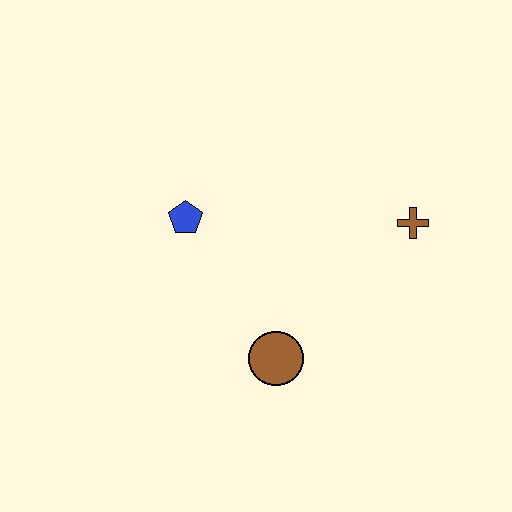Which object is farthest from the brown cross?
The blue pentagon is farthest from the brown cross.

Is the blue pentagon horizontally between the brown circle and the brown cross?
No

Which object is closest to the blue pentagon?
The brown circle is closest to the blue pentagon.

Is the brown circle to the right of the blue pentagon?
Yes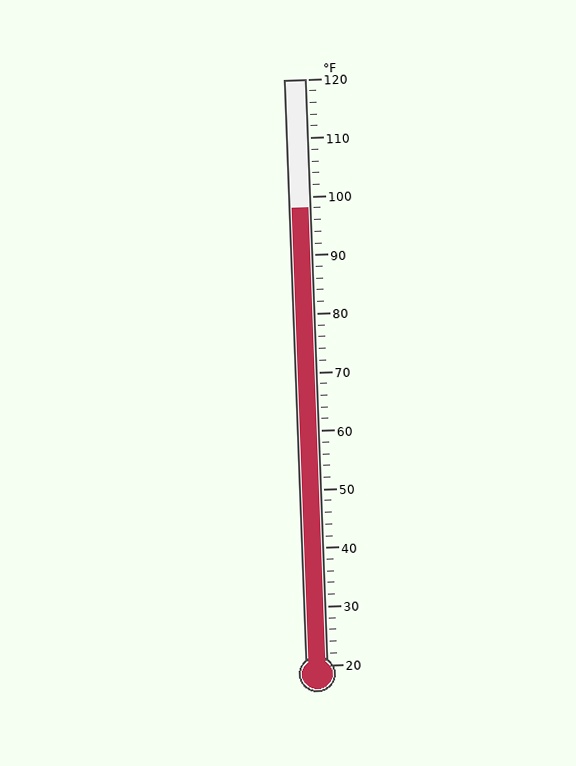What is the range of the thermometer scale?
The thermometer scale ranges from 20°F to 120°F.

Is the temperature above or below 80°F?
The temperature is above 80°F.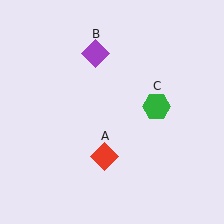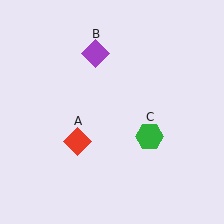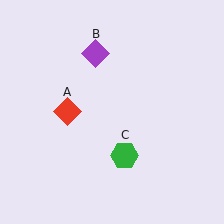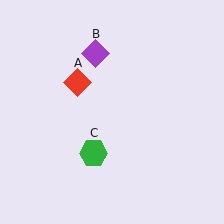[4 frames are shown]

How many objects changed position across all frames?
2 objects changed position: red diamond (object A), green hexagon (object C).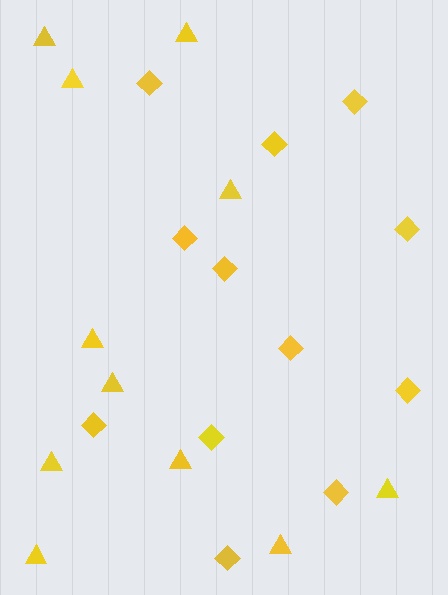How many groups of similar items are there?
There are 2 groups: one group of diamonds (12) and one group of triangles (11).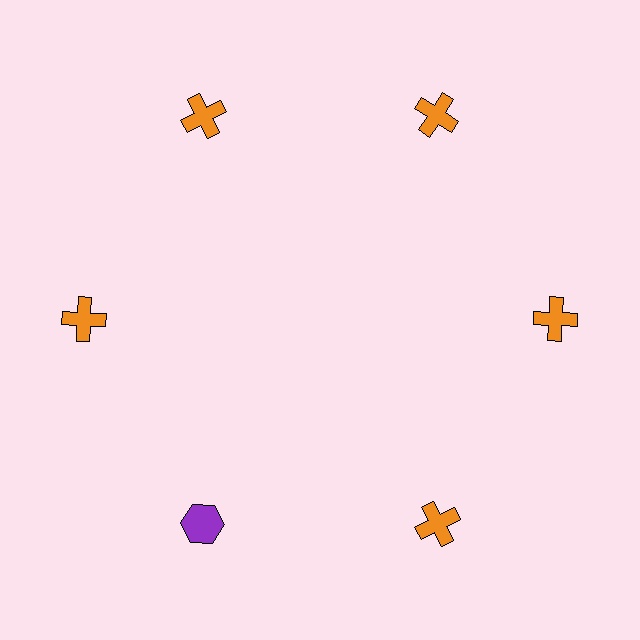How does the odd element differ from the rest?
It differs in both color (purple instead of orange) and shape (hexagon instead of cross).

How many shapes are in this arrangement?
There are 6 shapes arranged in a ring pattern.